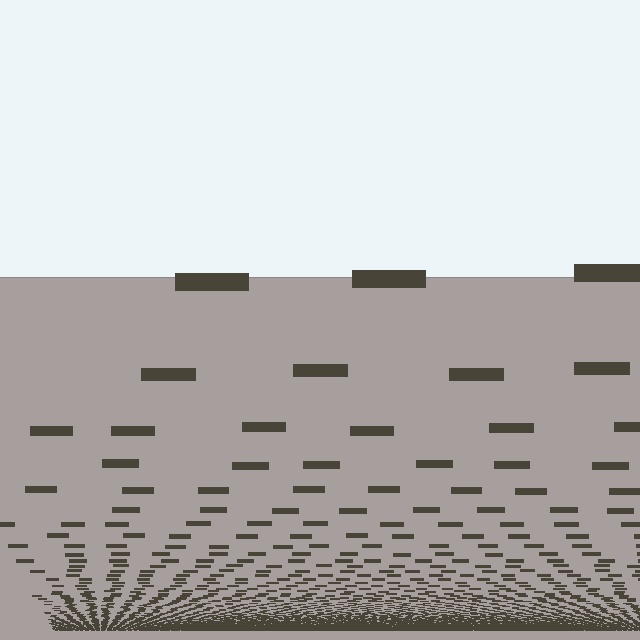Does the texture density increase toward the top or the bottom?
Density increases toward the bottom.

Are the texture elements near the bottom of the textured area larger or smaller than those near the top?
Smaller. The gradient is inverted — elements near the bottom are smaller and denser.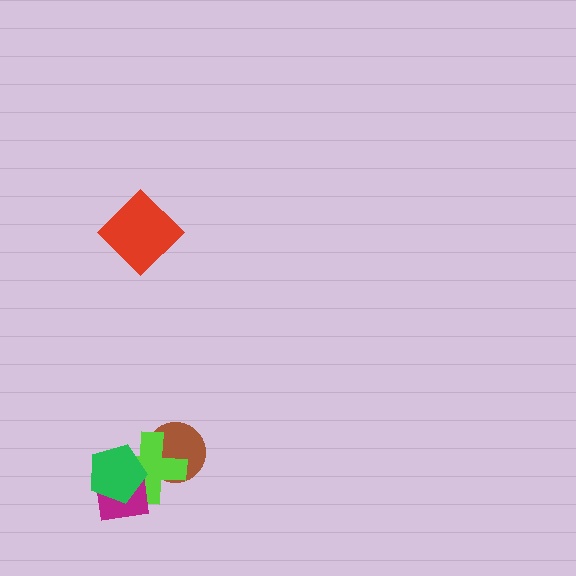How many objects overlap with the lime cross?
3 objects overlap with the lime cross.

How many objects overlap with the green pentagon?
2 objects overlap with the green pentagon.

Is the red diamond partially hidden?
No, no other shape covers it.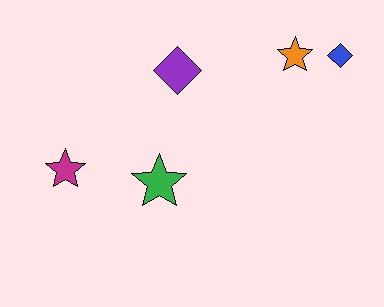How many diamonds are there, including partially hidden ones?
There are 2 diamonds.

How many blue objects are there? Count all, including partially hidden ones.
There is 1 blue object.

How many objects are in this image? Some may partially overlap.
There are 5 objects.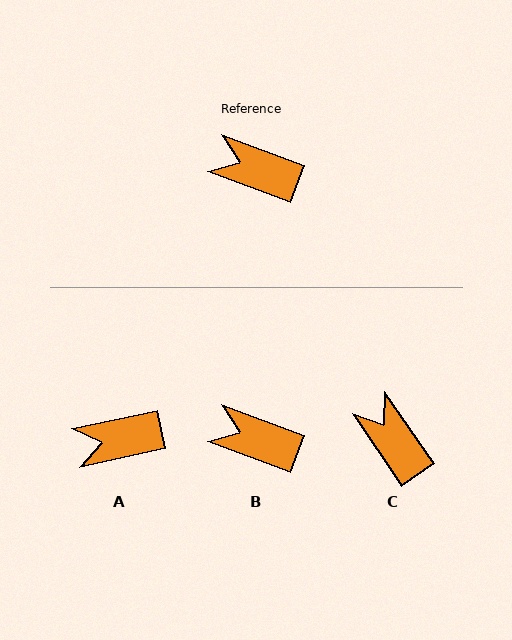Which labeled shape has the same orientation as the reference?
B.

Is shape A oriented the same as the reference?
No, it is off by about 33 degrees.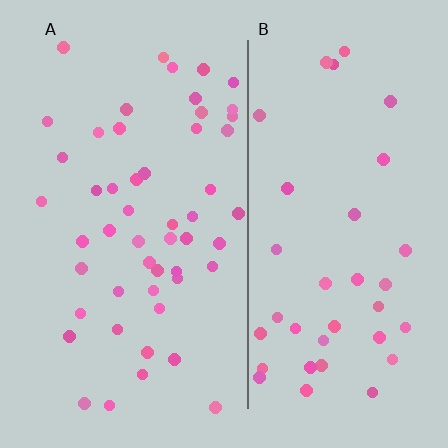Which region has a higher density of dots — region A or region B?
A (the left).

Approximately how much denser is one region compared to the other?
Approximately 1.4× — region A over region B.